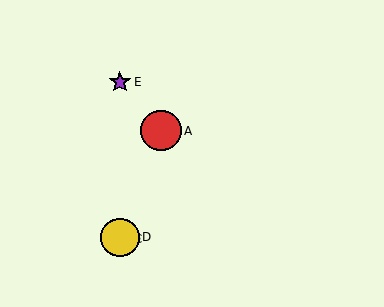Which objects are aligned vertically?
Objects B, C, D, E are aligned vertically.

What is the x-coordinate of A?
Object A is at x≈161.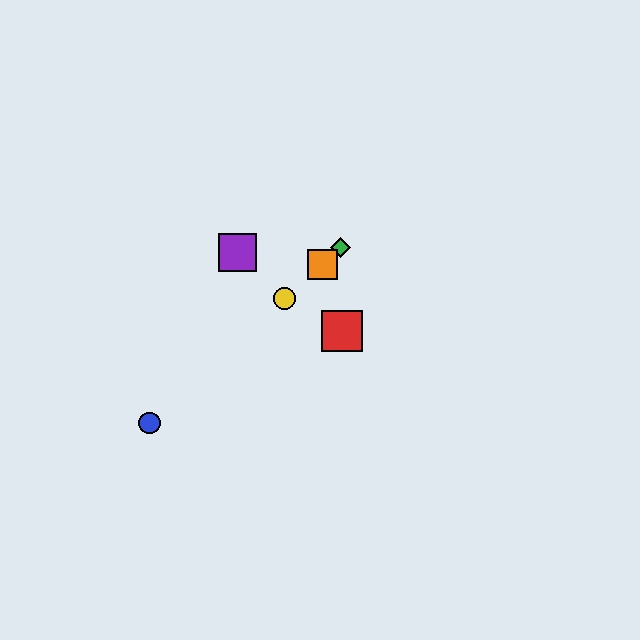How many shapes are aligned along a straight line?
4 shapes (the blue circle, the green diamond, the yellow circle, the orange square) are aligned along a straight line.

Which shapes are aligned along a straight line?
The blue circle, the green diamond, the yellow circle, the orange square are aligned along a straight line.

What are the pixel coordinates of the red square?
The red square is at (342, 331).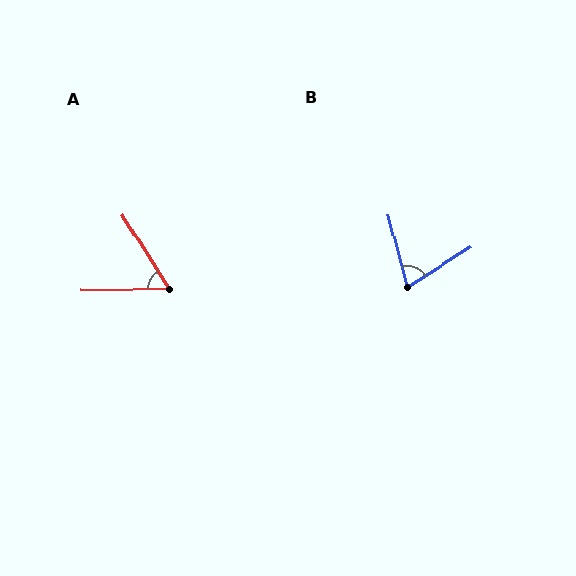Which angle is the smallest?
A, at approximately 58 degrees.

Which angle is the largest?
B, at approximately 72 degrees.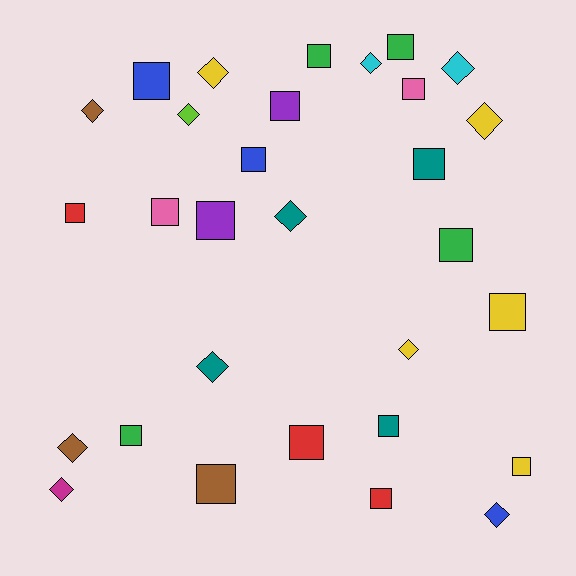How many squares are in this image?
There are 18 squares.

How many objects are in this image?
There are 30 objects.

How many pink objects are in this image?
There are 2 pink objects.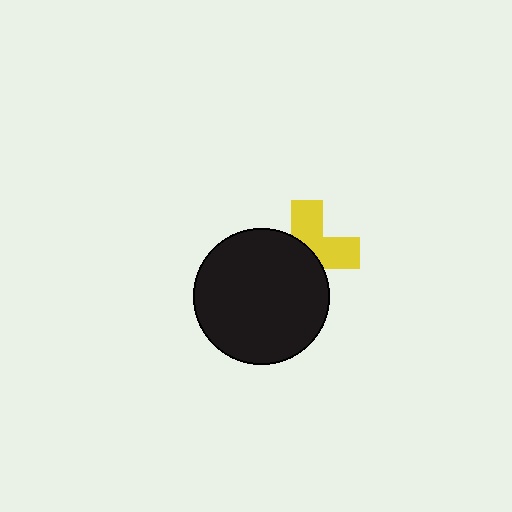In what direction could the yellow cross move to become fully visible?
The yellow cross could move toward the upper-right. That would shift it out from behind the black circle entirely.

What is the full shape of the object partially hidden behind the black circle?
The partially hidden object is a yellow cross.